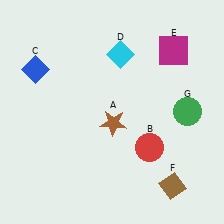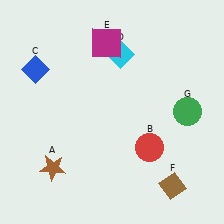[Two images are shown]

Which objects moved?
The objects that moved are: the brown star (A), the magenta square (E).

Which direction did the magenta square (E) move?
The magenta square (E) moved left.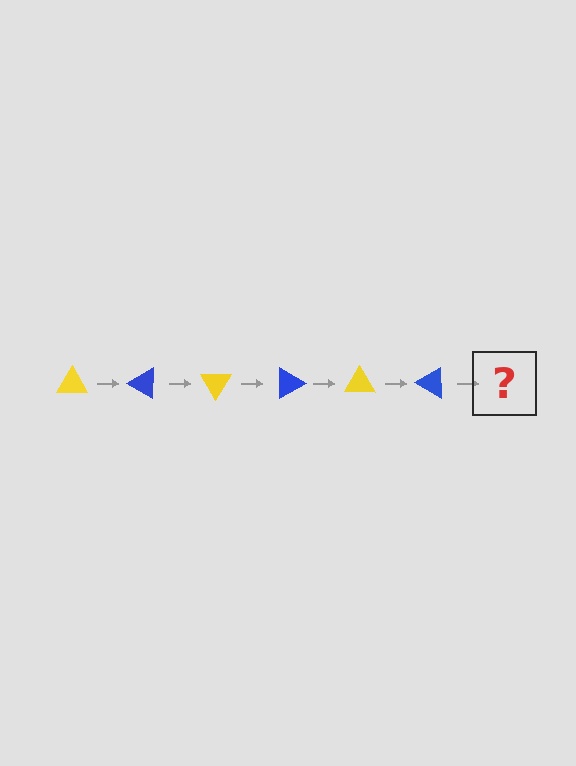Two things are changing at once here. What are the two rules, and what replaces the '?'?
The two rules are that it rotates 30 degrees each step and the color cycles through yellow and blue. The '?' should be a yellow triangle, rotated 180 degrees from the start.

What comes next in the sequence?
The next element should be a yellow triangle, rotated 180 degrees from the start.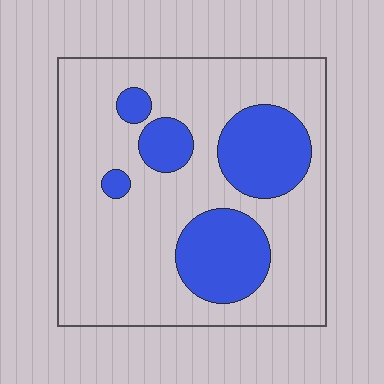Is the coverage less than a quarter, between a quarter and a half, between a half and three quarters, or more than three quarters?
Between a quarter and a half.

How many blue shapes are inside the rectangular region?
5.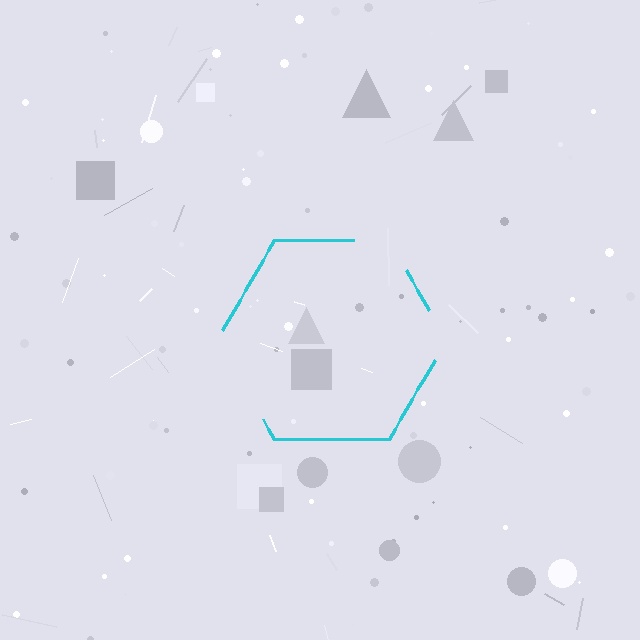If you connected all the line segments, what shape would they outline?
They would outline a hexagon.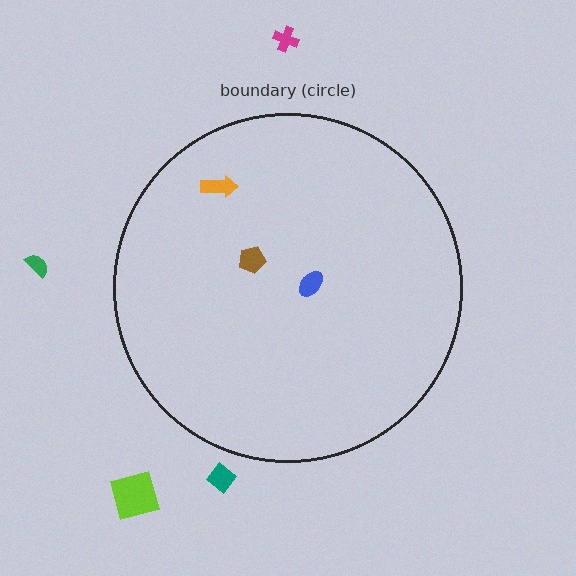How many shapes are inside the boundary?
3 inside, 4 outside.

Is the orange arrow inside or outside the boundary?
Inside.